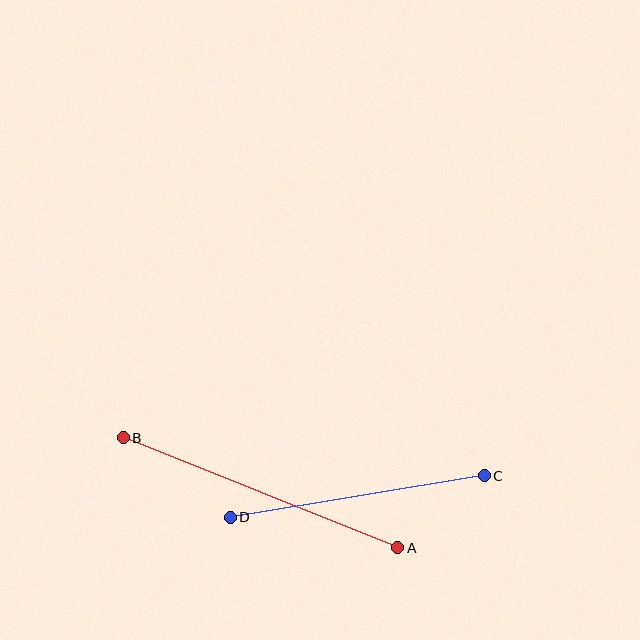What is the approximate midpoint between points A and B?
The midpoint is at approximately (261, 493) pixels.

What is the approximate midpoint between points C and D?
The midpoint is at approximately (357, 496) pixels.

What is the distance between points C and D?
The distance is approximately 257 pixels.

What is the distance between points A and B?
The distance is approximately 296 pixels.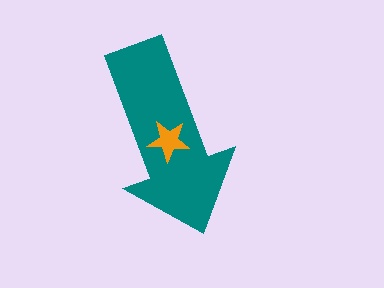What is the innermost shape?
The orange star.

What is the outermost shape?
The teal arrow.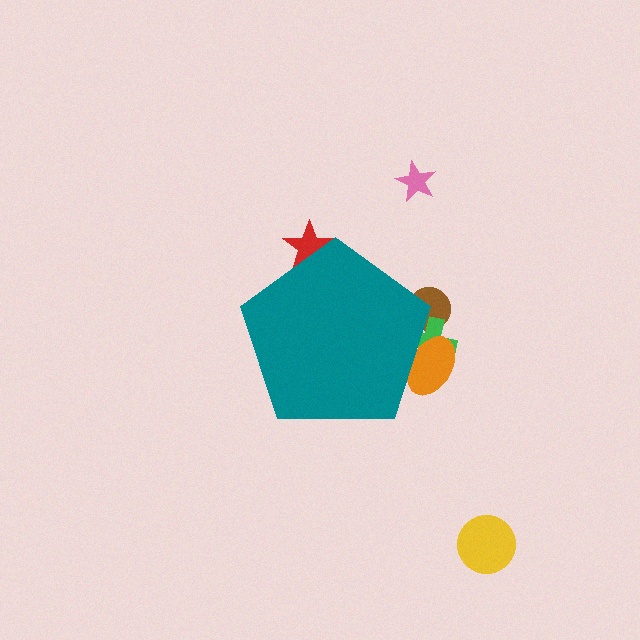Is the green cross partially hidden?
Yes, the green cross is partially hidden behind the teal pentagon.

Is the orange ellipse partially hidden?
Yes, the orange ellipse is partially hidden behind the teal pentagon.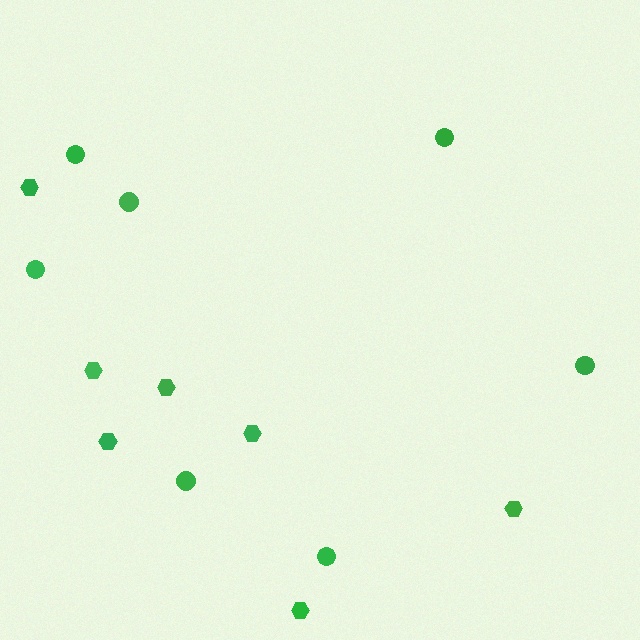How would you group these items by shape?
There are 2 groups: one group of hexagons (7) and one group of circles (7).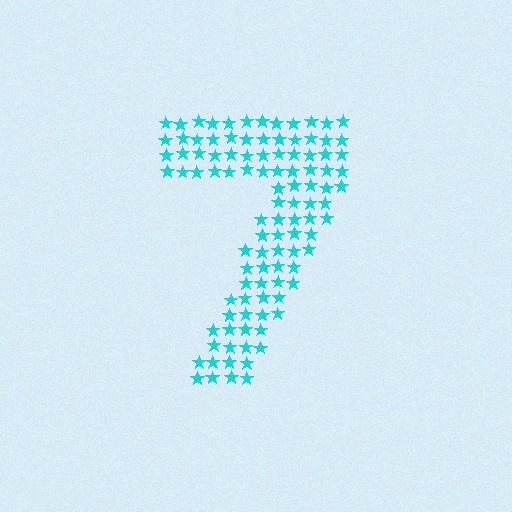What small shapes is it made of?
It is made of small stars.